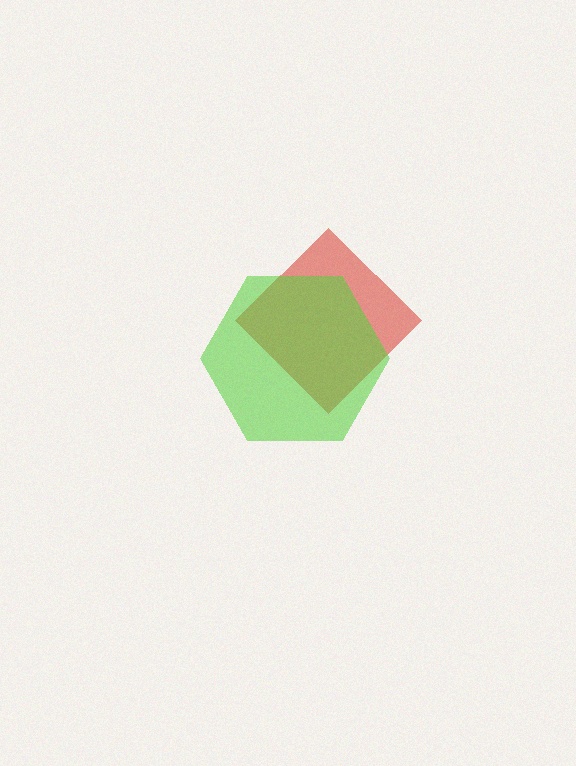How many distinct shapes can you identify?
There are 2 distinct shapes: a red diamond, a lime hexagon.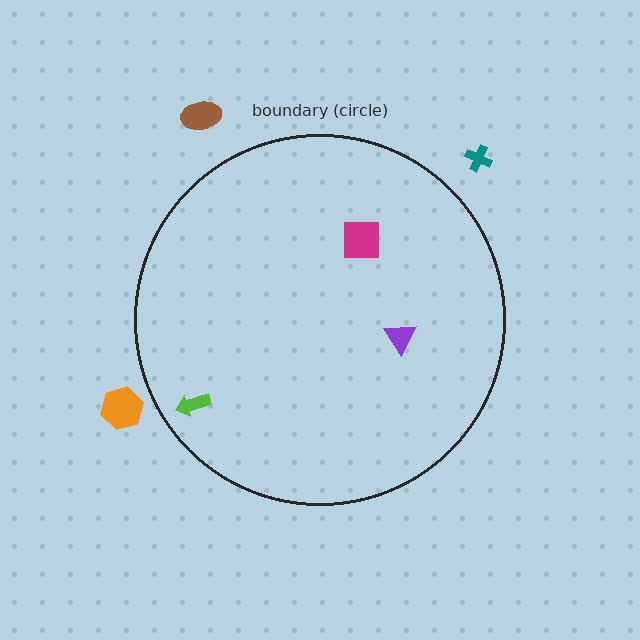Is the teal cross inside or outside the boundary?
Outside.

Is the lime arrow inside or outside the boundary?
Inside.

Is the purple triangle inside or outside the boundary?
Inside.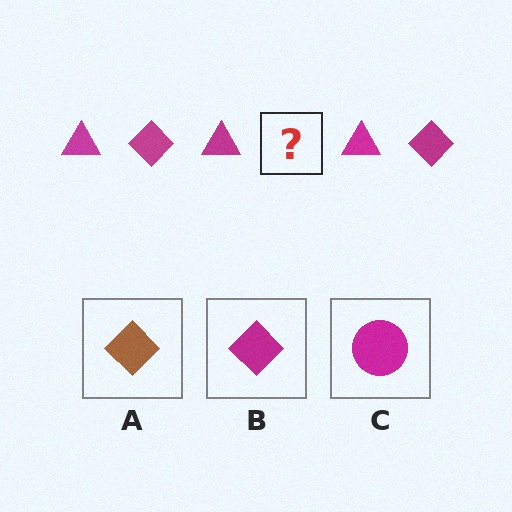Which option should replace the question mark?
Option B.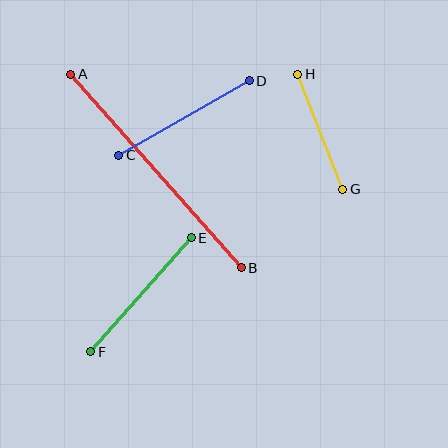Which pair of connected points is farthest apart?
Points A and B are farthest apart.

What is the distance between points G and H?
The distance is approximately 123 pixels.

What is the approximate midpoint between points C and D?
The midpoint is at approximately (184, 118) pixels.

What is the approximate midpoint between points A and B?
The midpoint is at approximately (156, 171) pixels.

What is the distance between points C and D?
The distance is approximately 150 pixels.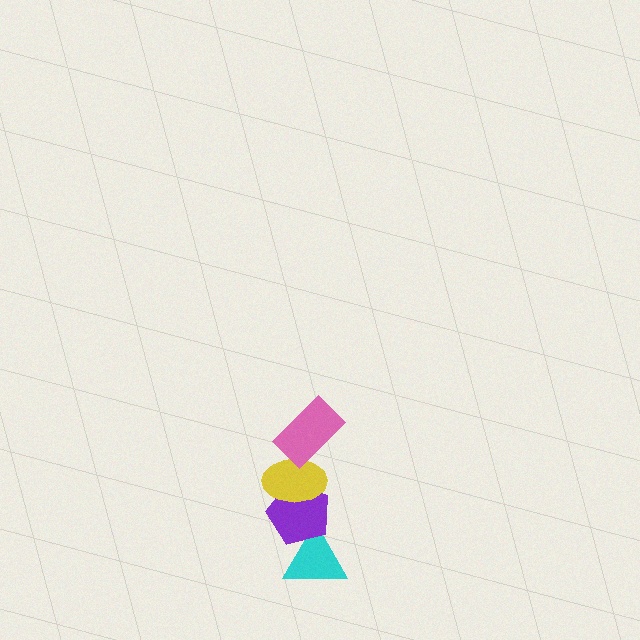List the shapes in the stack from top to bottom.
From top to bottom: the pink rectangle, the yellow ellipse, the purple pentagon, the cyan triangle.